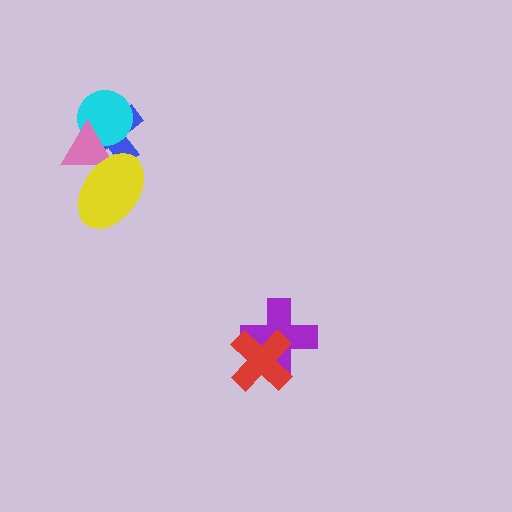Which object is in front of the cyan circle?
The pink triangle is in front of the cyan circle.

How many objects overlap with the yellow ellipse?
2 objects overlap with the yellow ellipse.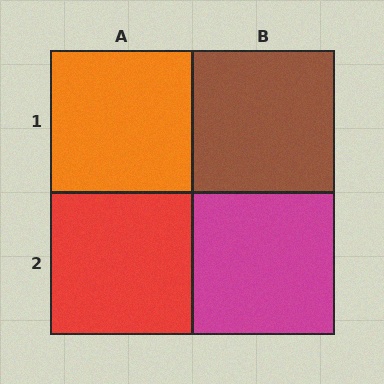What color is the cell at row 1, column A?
Orange.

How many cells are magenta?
1 cell is magenta.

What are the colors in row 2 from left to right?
Red, magenta.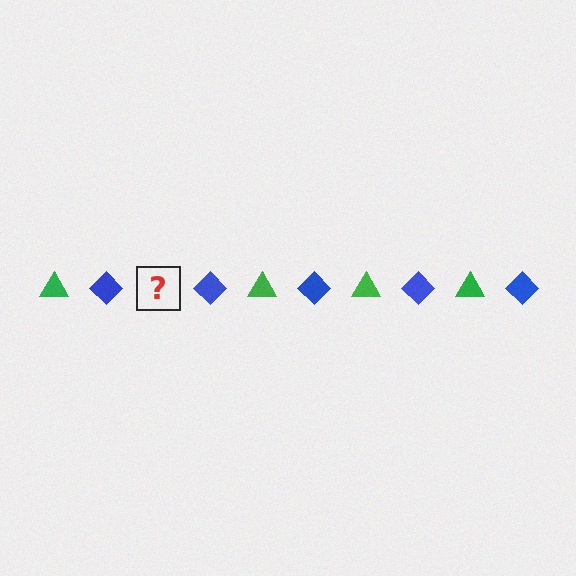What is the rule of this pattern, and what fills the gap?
The rule is that the pattern alternates between green triangle and blue diamond. The gap should be filled with a green triangle.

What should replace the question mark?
The question mark should be replaced with a green triangle.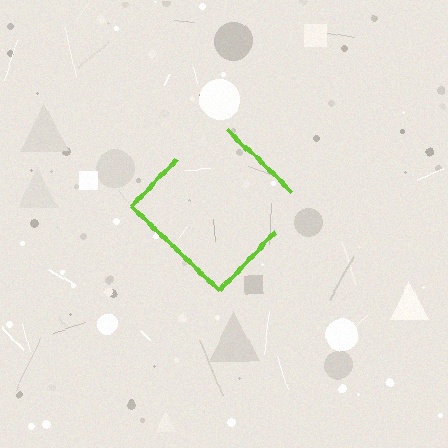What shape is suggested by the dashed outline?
The dashed outline suggests a diamond.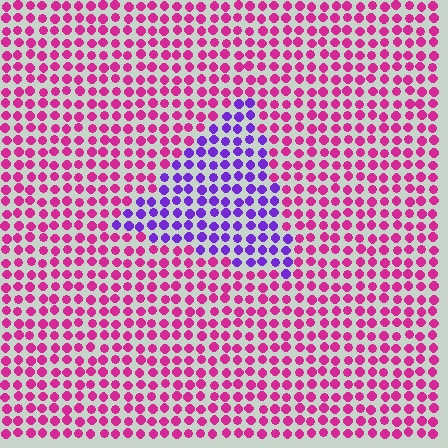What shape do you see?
I see a triangle.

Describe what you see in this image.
The image is filled with small magenta elements in a uniform arrangement. A triangle-shaped region is visible where the elements are tinted to a slightly different hue, forming a subtle color boundary.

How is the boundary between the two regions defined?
The boundary is defined purely by a slight shift in hue (about 55 degrees). Spacing, size, and orientation are identical on both sides.